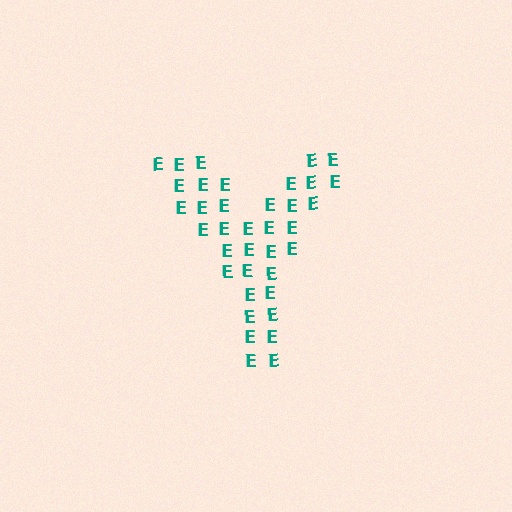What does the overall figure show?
The overall figure shows the letter Y.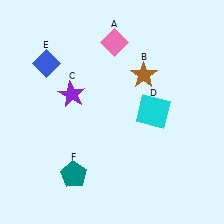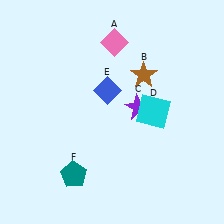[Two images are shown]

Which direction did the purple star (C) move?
The purple star (C) moved right.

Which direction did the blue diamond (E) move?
The blue diamond (E) moved right.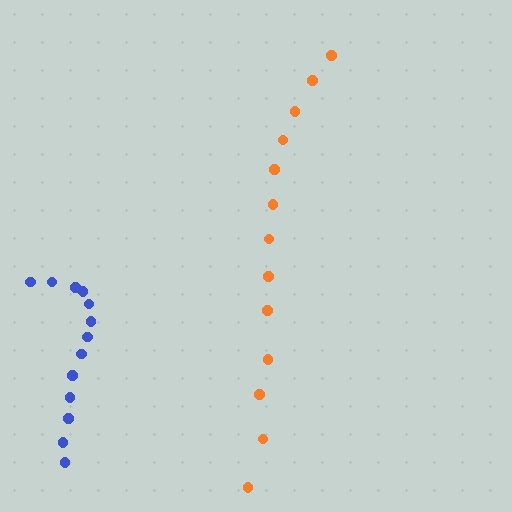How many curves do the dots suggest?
There are 2 distinct paths.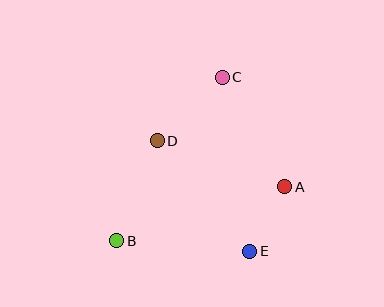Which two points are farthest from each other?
Points B and C are farthest from each other.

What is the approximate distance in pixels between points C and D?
The distance between C and D is approximately 91 pixels.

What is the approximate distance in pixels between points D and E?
The distance between D and E is approximately 144 pixels.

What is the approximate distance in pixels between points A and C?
The distance between A and C is approximately 126 pixels.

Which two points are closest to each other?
Points A and E are closest to each other.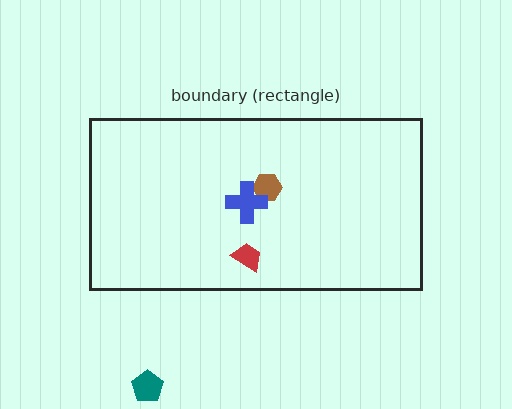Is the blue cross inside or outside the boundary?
Inside.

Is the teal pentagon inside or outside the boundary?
Outside.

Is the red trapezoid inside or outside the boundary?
Inside.